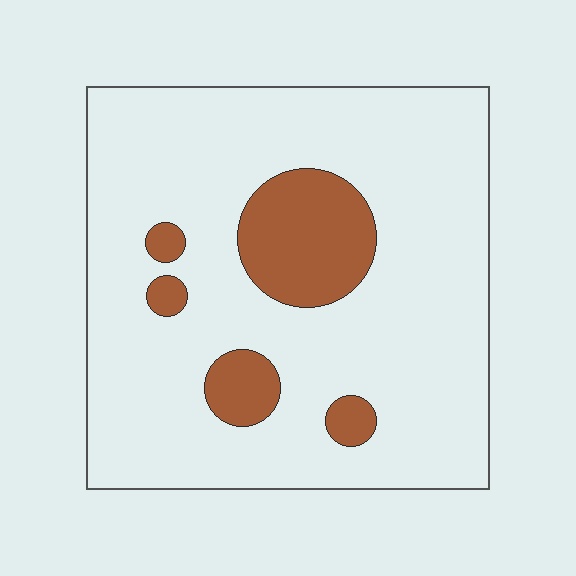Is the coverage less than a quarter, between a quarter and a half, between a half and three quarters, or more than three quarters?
Less than a quarter.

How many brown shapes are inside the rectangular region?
5.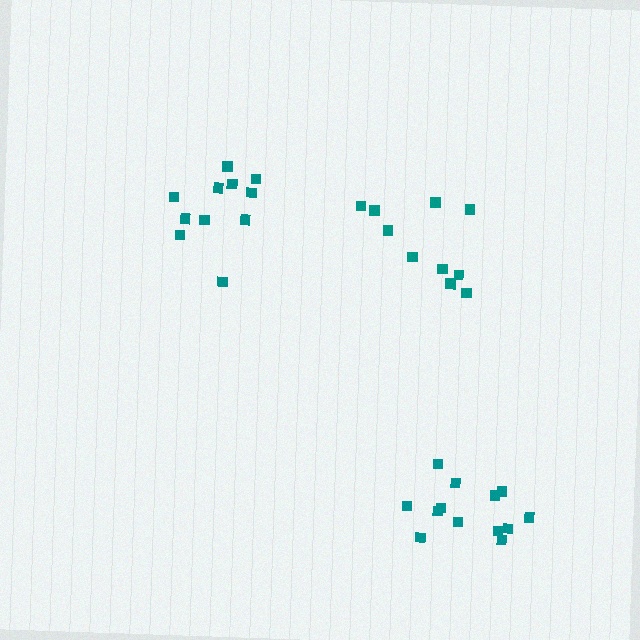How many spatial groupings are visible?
There are 3 spatial groupings.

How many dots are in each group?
Group 1: 11 dots, Group 2: 13 dots, Group 3: 10 dots (34 total).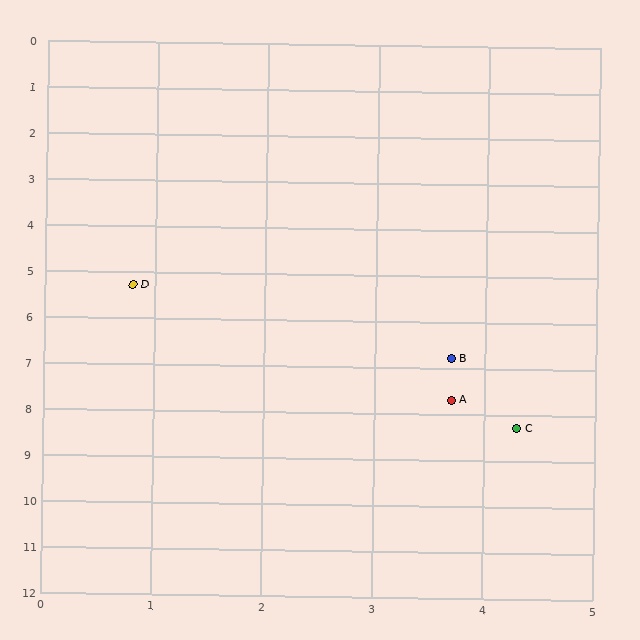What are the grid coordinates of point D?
Point D is at approximately (0.8, 5.3).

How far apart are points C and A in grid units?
Points C and A are about 0.8 grid units apart.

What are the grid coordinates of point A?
Point A is at approximately (3.7, 7.7).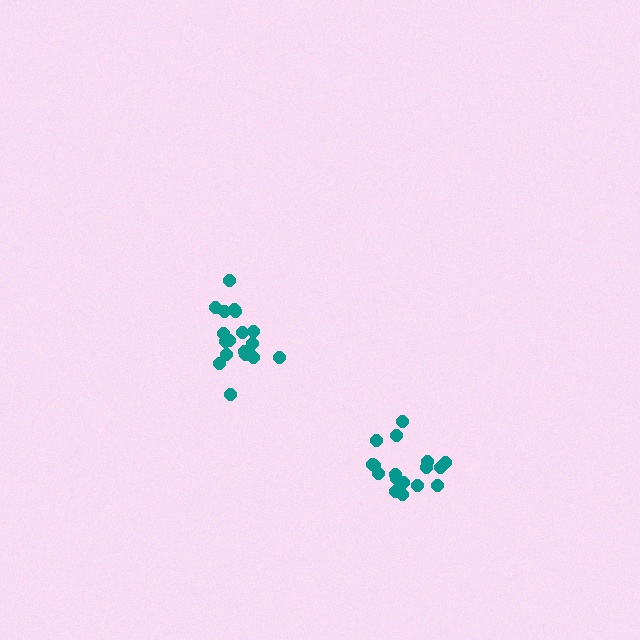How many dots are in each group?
Group 1: 19 dots, Group 2: 18 dots (37 total).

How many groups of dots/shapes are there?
There are 2 groups.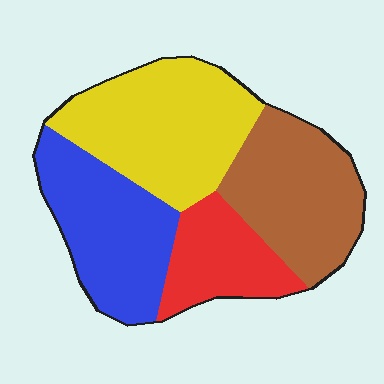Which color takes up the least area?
Red, at roughly 15%.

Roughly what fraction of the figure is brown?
Brown covers 26% of the figure.